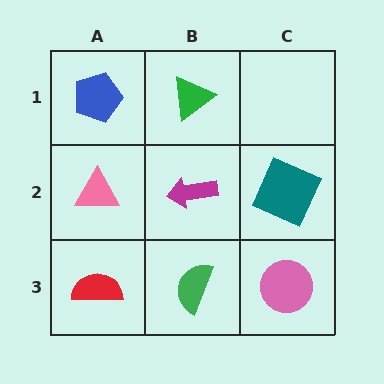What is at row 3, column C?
A pink circle.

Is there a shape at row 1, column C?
No, that cell is empty.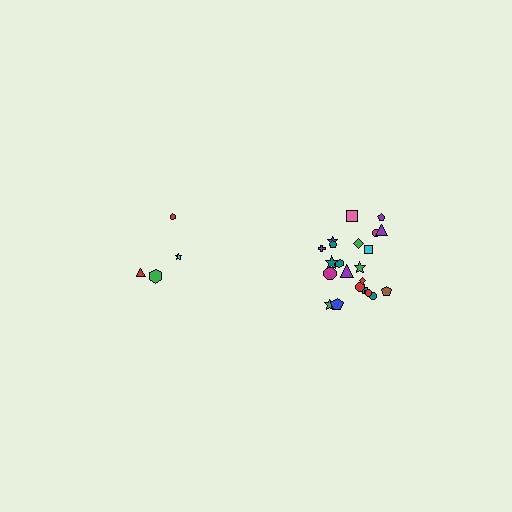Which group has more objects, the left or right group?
The right group.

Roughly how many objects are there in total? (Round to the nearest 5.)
Roughly 25 objects in total.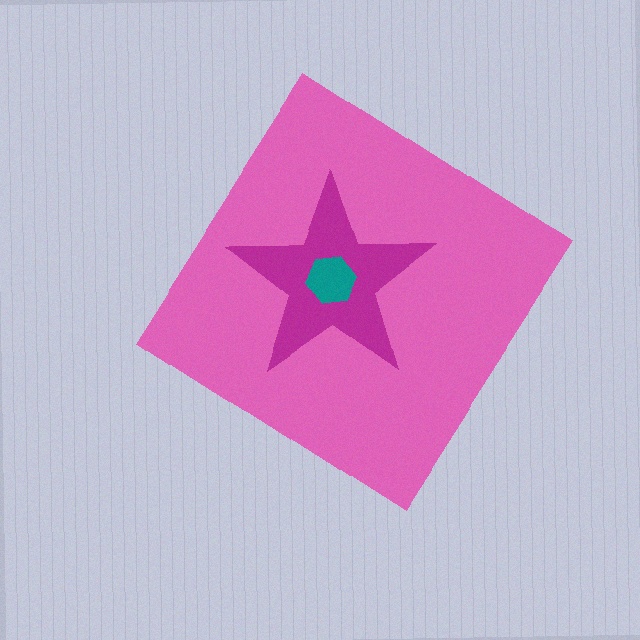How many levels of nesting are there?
3.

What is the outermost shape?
The pink diamond.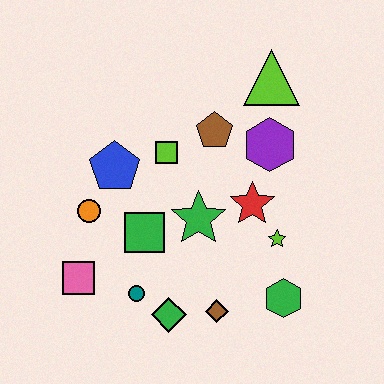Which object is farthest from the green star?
The lime triangle is farthest from the green star.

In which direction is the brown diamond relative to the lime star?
The brown diamond is below the lime star.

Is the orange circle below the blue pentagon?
Yes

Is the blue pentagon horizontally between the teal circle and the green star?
No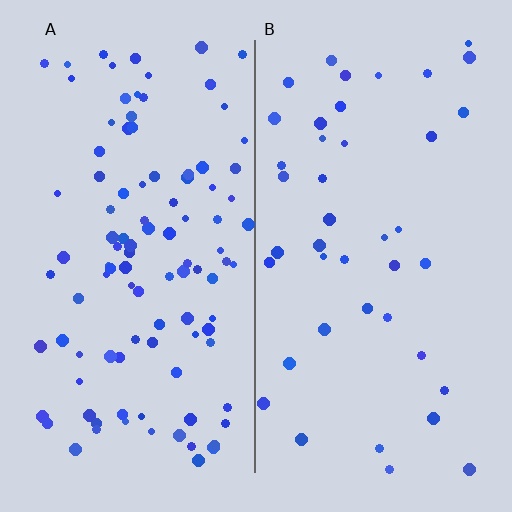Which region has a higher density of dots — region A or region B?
A (the left).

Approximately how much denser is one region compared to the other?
Approximately 2.5× — region A over region B.